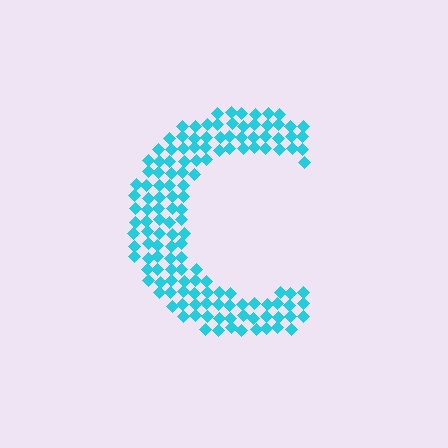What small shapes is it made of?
It is made of small diamonds.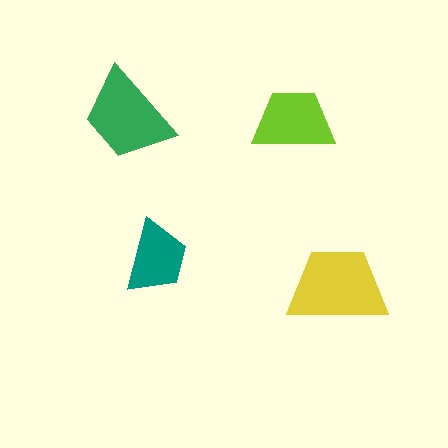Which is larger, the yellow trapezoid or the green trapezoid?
The yellow one.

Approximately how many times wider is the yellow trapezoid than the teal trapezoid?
About 1.5 times wider.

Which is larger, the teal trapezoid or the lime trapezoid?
The lime one.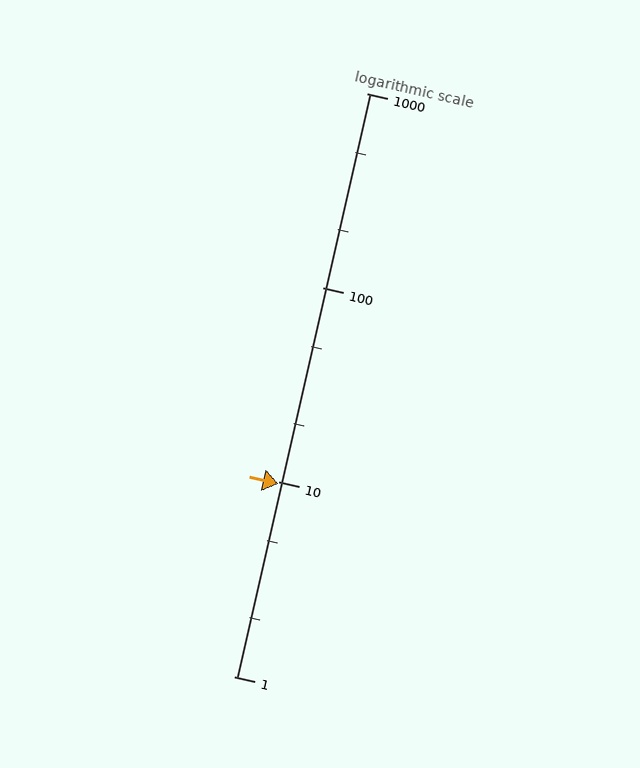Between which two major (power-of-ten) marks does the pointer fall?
The pointer is between 1 and 10.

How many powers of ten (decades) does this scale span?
The scale spans 3 decades, from 1 to 1000.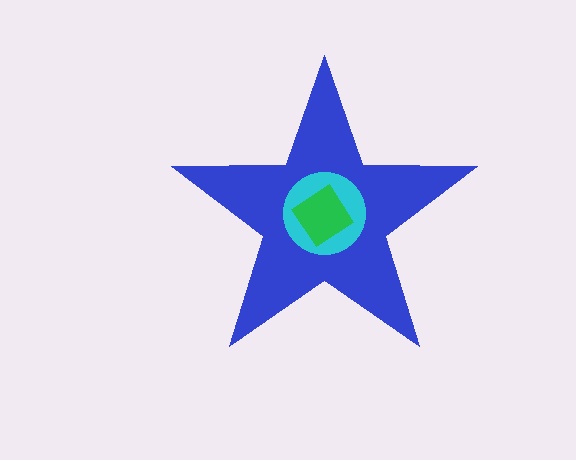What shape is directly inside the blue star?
The cyan circle.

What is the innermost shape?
The green diamond.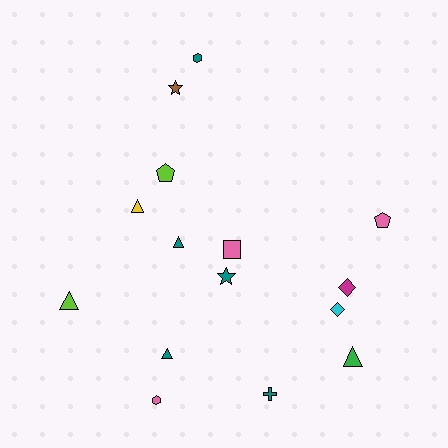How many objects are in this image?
There are 15 objects.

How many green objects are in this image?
There is 1 green object.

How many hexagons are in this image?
There are 2 hexagons.